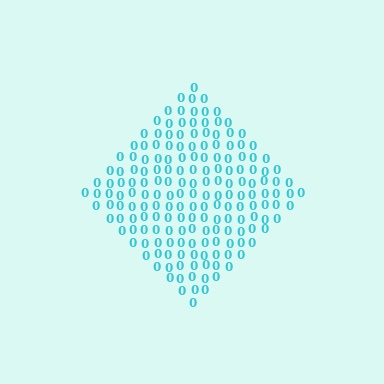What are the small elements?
The small elements are digit 0's.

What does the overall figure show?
The overall figure shows a diamond.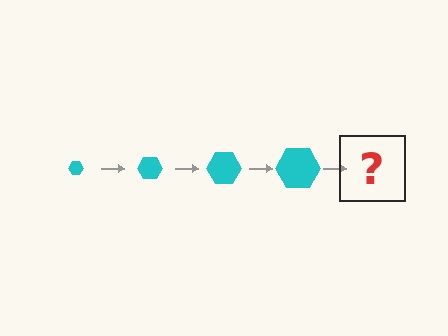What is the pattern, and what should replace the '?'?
The pattern is that the hexagon gets progressively larger each step. The '?' should be a cyan hexagon, larger than the previous one.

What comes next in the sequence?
The next element should be a cyan hexagon, larger than the previous one.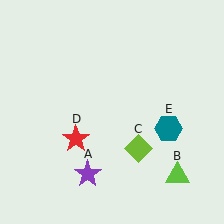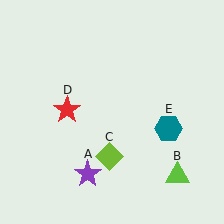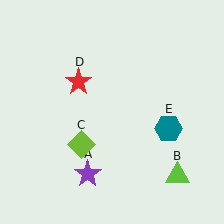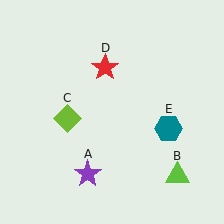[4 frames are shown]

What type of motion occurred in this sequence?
The lime diamond (object C), red star (object D) rotated clockwise around the center of the scene.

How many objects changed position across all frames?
2 objects changed position: lime diamond (object C), red star (object D).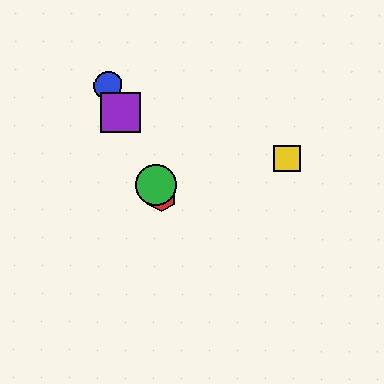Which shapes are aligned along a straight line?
The red hexagon, the blue circle, the green circle, the purple square are aligned along a straight line.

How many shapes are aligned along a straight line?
4 shapes (the red hexagon, the blue circle, the green circle, the purple square) are aligned along a straight line.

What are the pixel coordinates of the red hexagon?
The red hexagon is at (161, 196).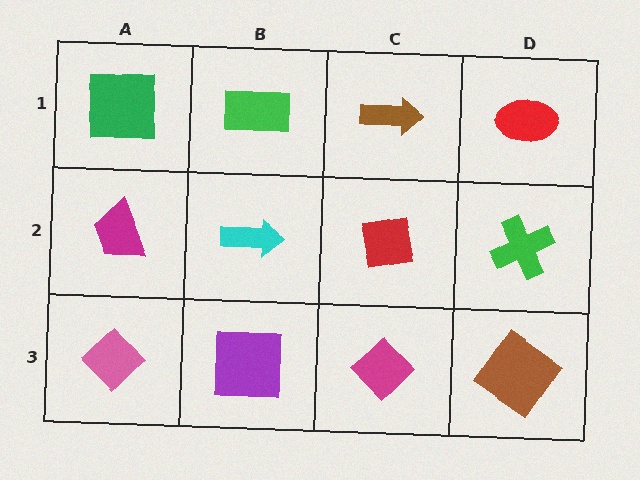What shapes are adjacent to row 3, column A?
A magenta trapezoid (row 2, column A), a purple square (row 3, column B).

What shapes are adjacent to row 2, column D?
A red ellipse (row 1, column D), a brown diamond (row 3, column D), a red square (row 2, column C).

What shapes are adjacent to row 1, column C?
A red square (row 2, column C), a green rectangle (row 1, column B), a red ellipse (row 1, column D).